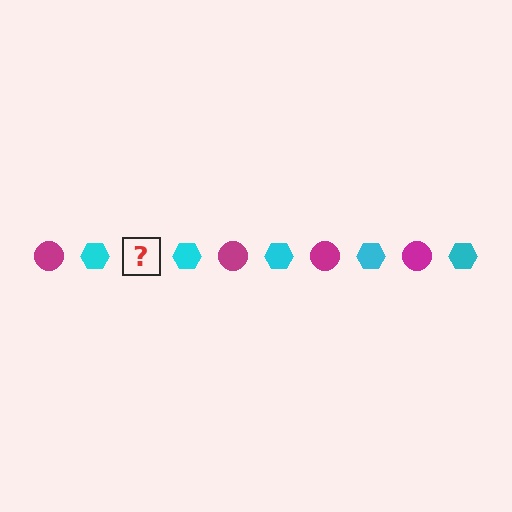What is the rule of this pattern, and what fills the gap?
The rule is that the pattern alternates between magenta circle and cyan hexagon. The gap should be filled with a magenta circle.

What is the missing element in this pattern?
The missing element is a magenta circle.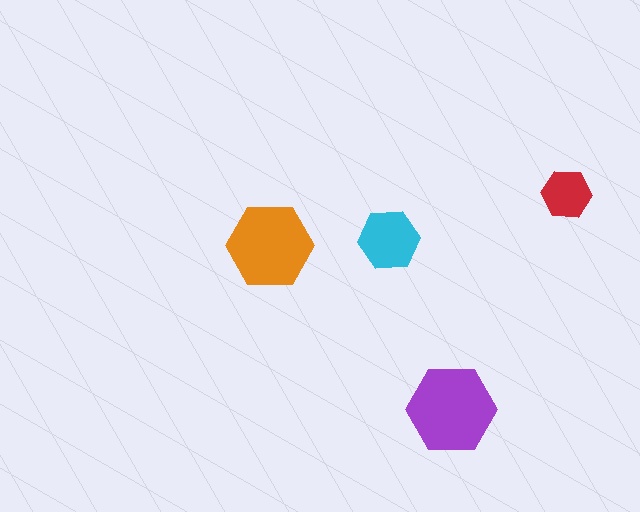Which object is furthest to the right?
The red hexagon is rightmost.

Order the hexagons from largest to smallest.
the purple one, the orange one, the cyan one, the red one.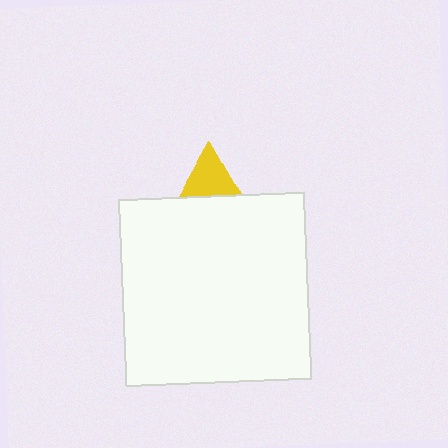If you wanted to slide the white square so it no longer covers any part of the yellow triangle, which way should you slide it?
Slide it down — that is the most direct way to separate the two shapes.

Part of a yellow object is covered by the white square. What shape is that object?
It is a triangle.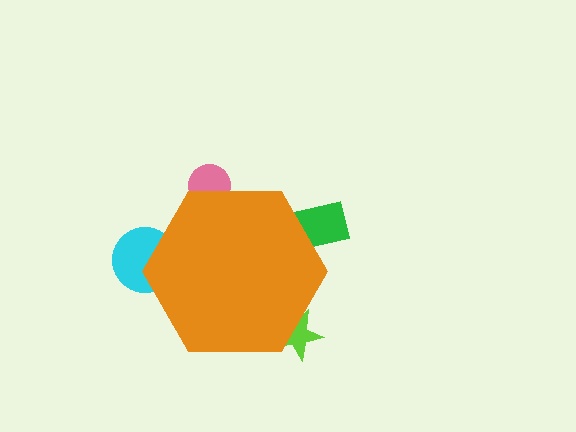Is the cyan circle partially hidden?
Yes, the cyan circle is partially hidden behind the orange hexagon.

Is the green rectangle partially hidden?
Yes, the green rectangle is partially hidden behind the orange hexagon.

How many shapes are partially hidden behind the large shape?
4 shapes are partially hidden.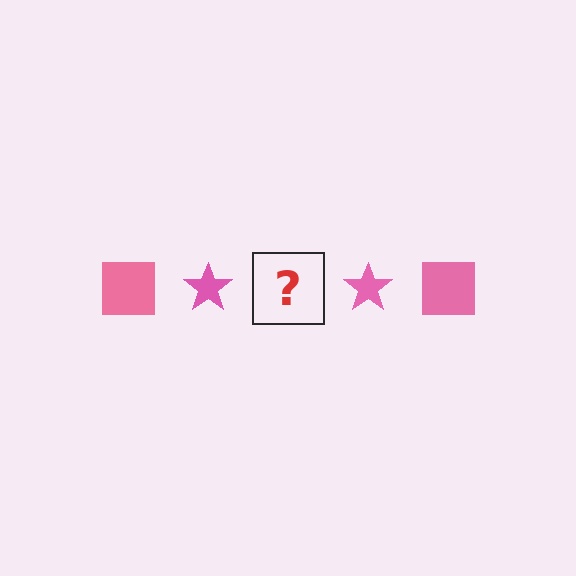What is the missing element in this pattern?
The missing element is a pink square.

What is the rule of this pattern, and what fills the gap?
The rule is that the pattern cycles through square, star shapes in pink. The gap should be filled with a pink square.